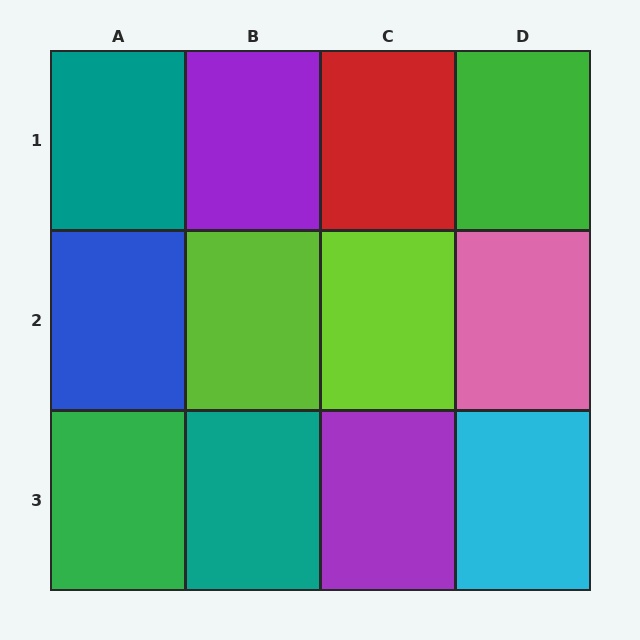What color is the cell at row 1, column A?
Teal.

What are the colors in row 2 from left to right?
Blue, lime, lime, pink.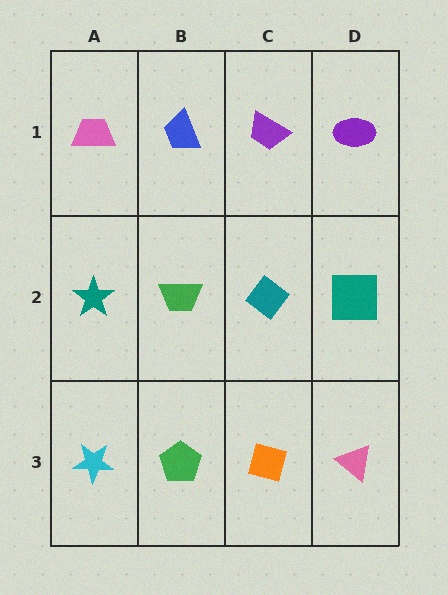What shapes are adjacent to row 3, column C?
A teal diamond (row 2, column C), a green pentagon (row 3, column B), a pink triangle (row 3, column D).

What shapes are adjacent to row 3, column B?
A green trapezoid (row 2, column B), a cyan star (row 3, column A), an orange square (row 3, column C).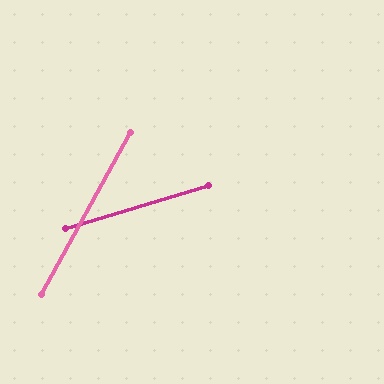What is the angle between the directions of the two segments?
Approximately 44 degrees.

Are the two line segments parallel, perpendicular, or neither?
Neither parallel nor perpendicular — they differ by about 44°.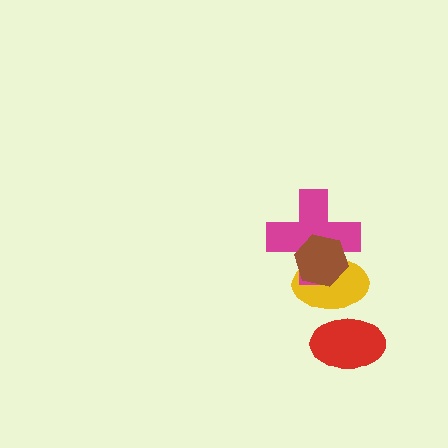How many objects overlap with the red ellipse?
1 object overlaps with the red ellipse.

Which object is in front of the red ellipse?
The yellow ellipse is in front of the red ellipse.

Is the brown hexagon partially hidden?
No, no other shape covers it.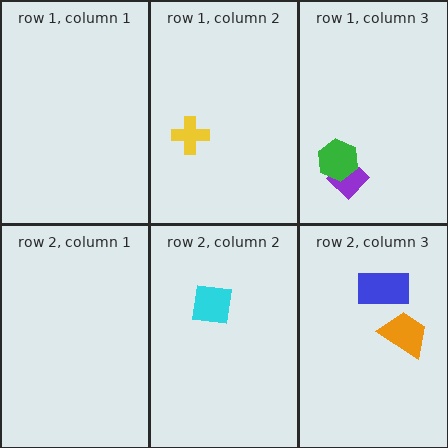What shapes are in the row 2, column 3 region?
The blue rectangle, the orange trapezoid.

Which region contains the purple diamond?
The row 1, column 3 region.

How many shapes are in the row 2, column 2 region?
1.